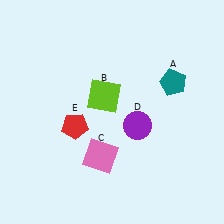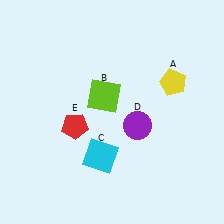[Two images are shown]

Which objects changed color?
A changed from teal to yellow. C changed from pink to cyan.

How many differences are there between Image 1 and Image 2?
There are 2 differences between the two images.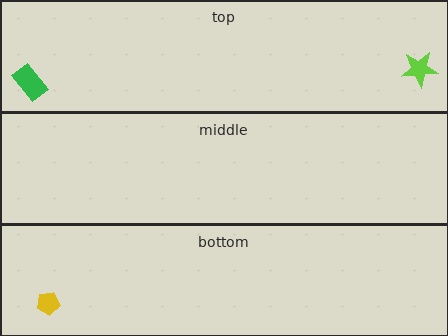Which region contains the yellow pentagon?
The bottom region.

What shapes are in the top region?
The lime star, the green rectangle.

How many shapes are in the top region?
2.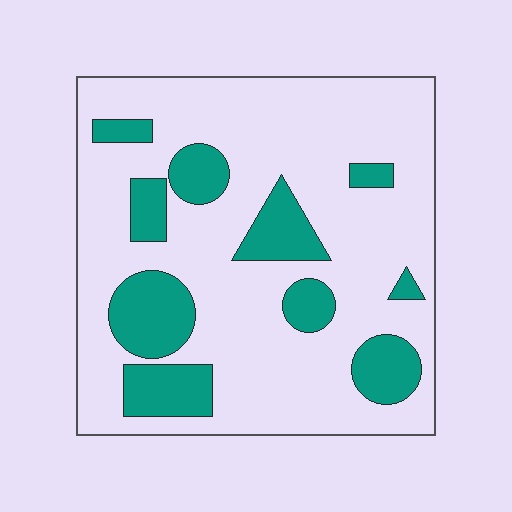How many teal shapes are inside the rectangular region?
10.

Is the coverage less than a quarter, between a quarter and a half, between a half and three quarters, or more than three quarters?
Less than a quarter.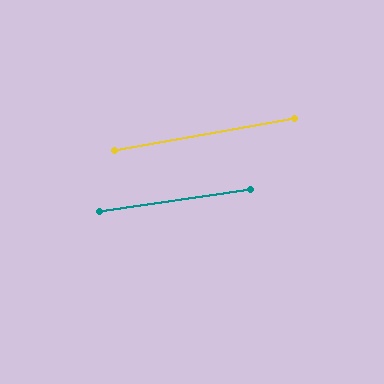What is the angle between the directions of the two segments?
Approximately 2 degrees.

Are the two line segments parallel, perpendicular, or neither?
Parallel — their directions differ by only 1.9°.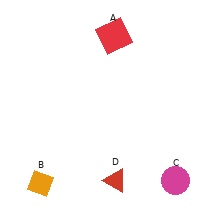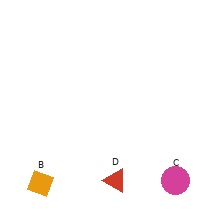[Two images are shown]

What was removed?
The red square (A) was removed in Image 2.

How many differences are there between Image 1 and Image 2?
There is 1 difference between the two images.